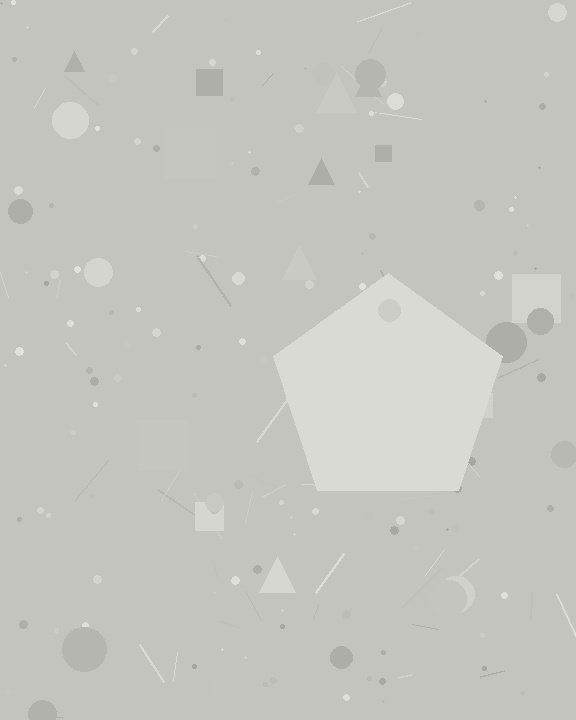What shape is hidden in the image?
A pentagon is hidden in the image.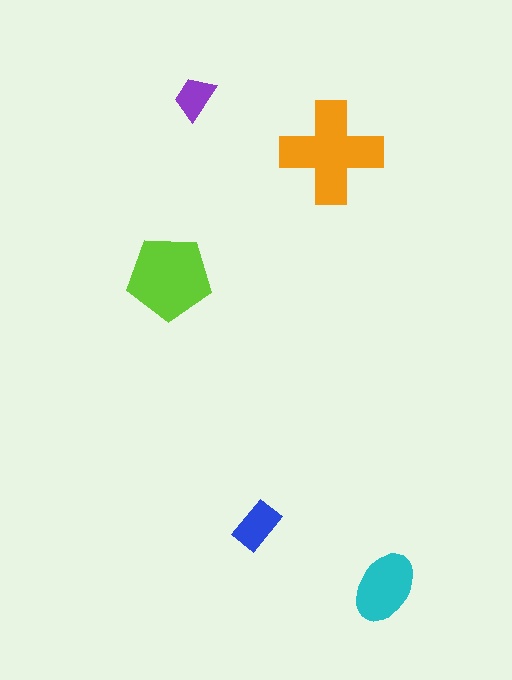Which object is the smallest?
The purple trapezoid.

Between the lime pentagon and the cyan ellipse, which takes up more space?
The lime pentagon.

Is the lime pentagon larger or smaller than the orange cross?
Smaller.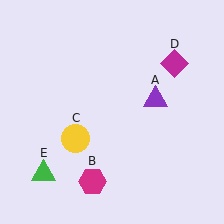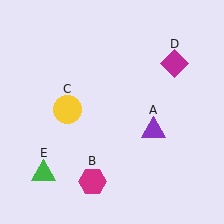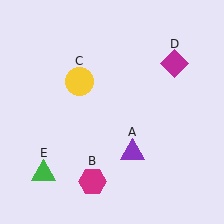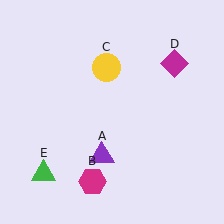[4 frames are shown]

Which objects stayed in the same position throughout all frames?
Magenta hexagon (object B) and magenta diamond (object D) and green triangle (object E) remained stationary.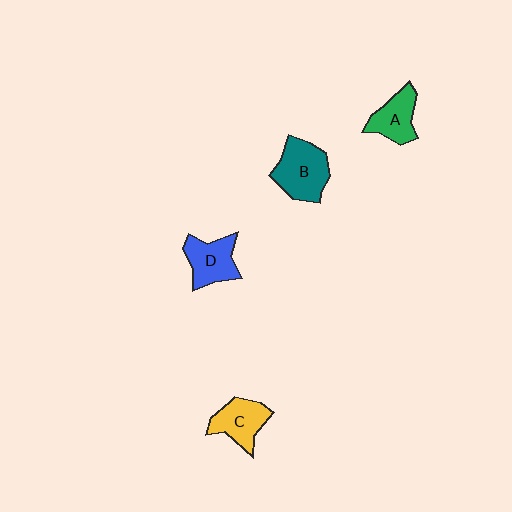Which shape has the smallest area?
Shape A (green).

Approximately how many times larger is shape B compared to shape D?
Approximately 1.3 times.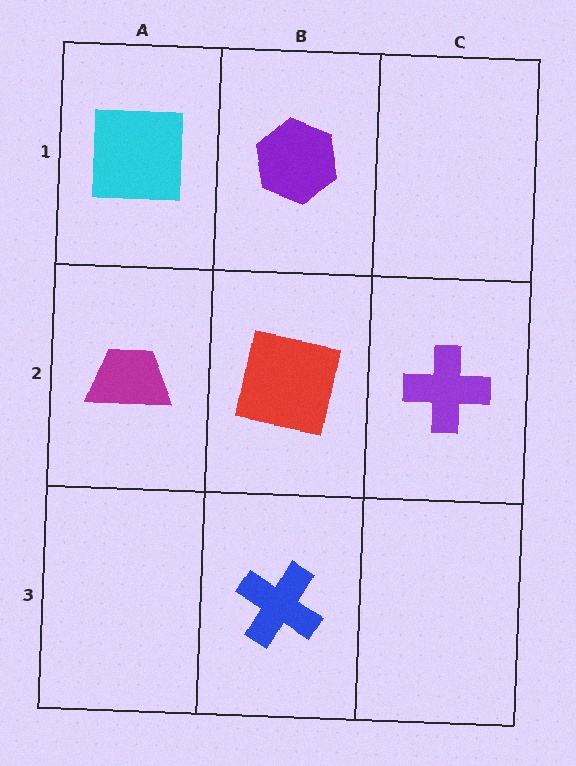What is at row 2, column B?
A red square.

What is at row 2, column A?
A magenta trapezoid.